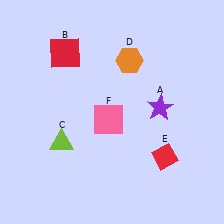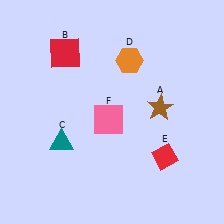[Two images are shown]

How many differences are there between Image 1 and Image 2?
There are 2 differences between the two images.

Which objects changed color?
A changed from purple to brown. C changed from lime to teal.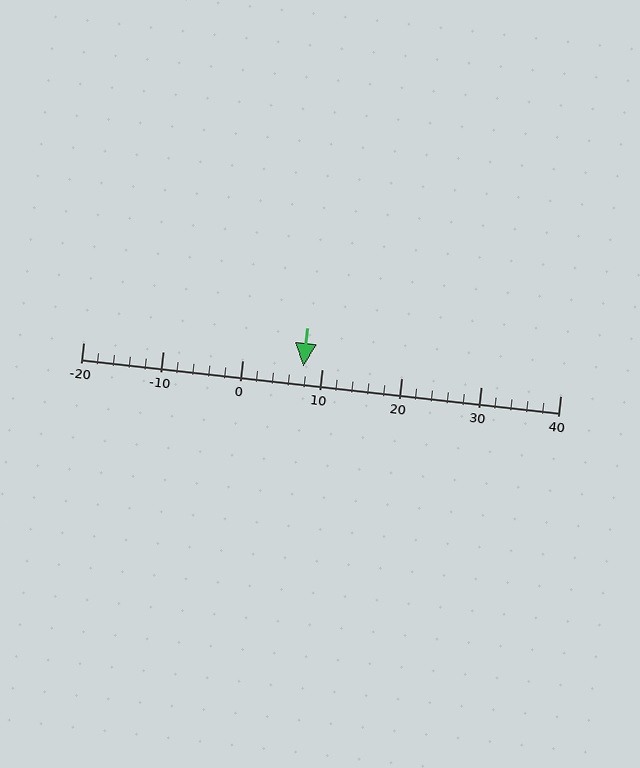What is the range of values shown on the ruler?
The ruler shows values from -20 to 40.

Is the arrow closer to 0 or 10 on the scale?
The arrow is closer to 10.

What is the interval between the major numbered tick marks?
The major tick marks are spaced 10 units apart.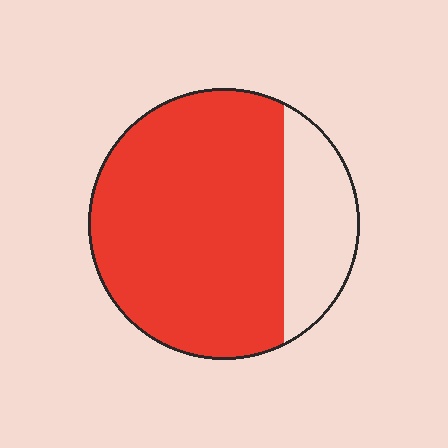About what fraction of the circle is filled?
About three quarters (3/4).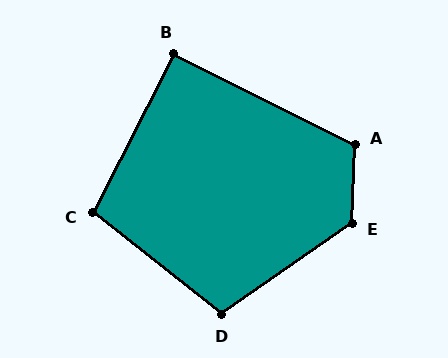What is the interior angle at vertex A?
Approximately 115 degrees (obtuse).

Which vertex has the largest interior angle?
E, at approximately 127 degrees.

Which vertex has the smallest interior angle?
B, at approximately 90 degrees.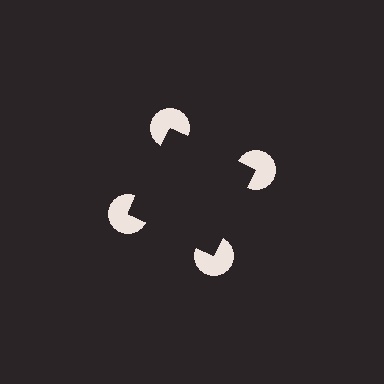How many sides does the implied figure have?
4 sides.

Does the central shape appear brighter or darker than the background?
It typically appears slightly darker than the background, even though no actual brightness change is drawn.